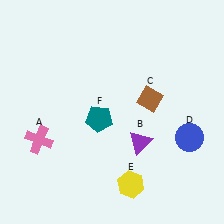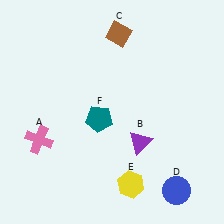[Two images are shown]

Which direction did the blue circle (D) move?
The blue circle (D) moved down.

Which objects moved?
The objects that moved are: the brown diamond (C), the blue circle (D).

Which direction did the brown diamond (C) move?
The brown diamond (C) moved up.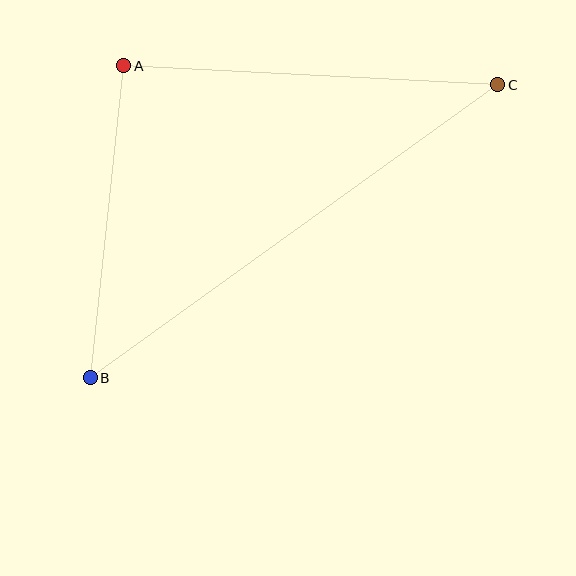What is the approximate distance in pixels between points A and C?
The distance between A and C is approximately 375 pixels.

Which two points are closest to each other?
Points A and B are closest to each other.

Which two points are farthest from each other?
Points B and C are farthest from each other.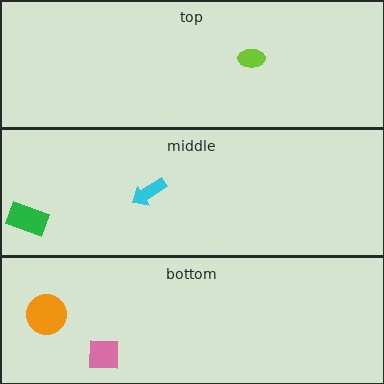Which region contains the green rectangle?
The middle region.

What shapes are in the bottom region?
The orange circle, the pink square.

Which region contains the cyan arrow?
The middle region.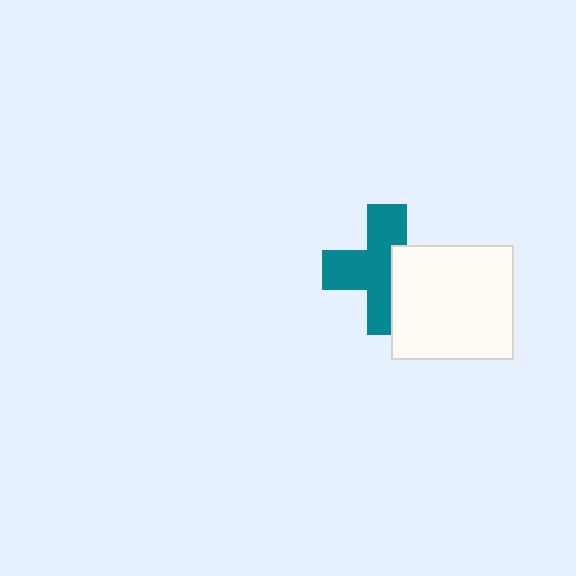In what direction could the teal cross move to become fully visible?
The teal cross could move left. That would shift it out from behind the white rectangle entirely.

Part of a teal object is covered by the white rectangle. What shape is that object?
It is a cross.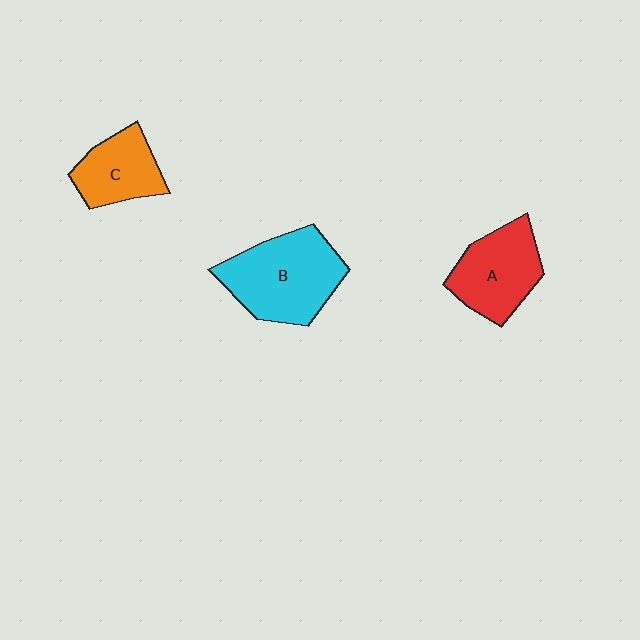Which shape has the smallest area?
Shape C (orange).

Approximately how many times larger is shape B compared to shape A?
Approximately 1.3 times.